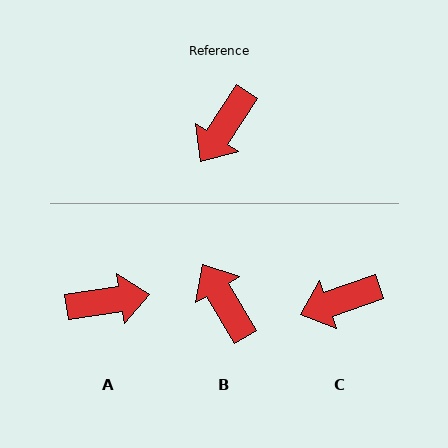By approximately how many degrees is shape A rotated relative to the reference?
Approximately 132 degrees counter-clockwise.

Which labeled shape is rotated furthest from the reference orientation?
A, about 132 degrees away.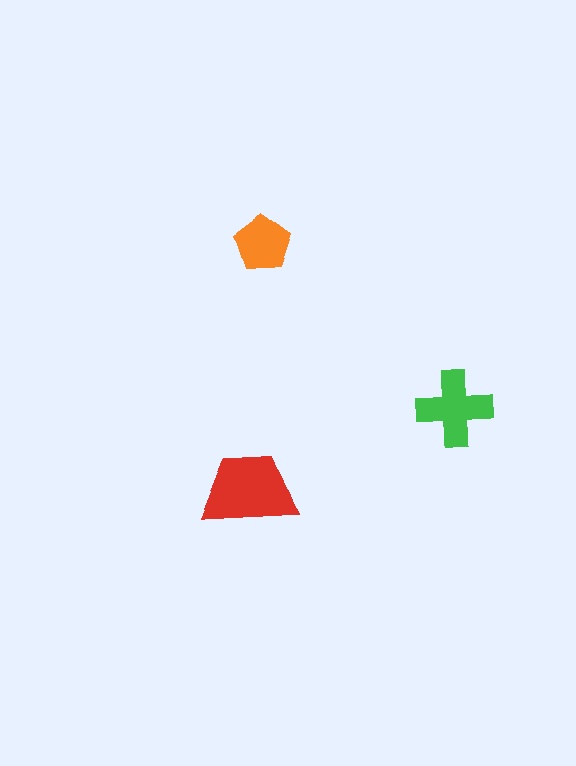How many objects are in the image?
There are 3 objects in the image.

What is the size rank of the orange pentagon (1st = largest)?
3rd.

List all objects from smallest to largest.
The orange pentagon, the green cross, the red trapezoid.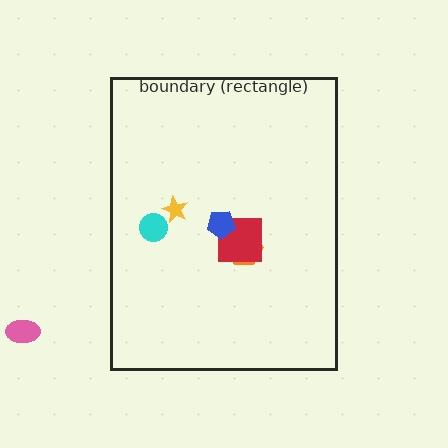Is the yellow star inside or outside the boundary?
Inside.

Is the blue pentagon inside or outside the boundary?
Inside.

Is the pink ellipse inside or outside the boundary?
Outside.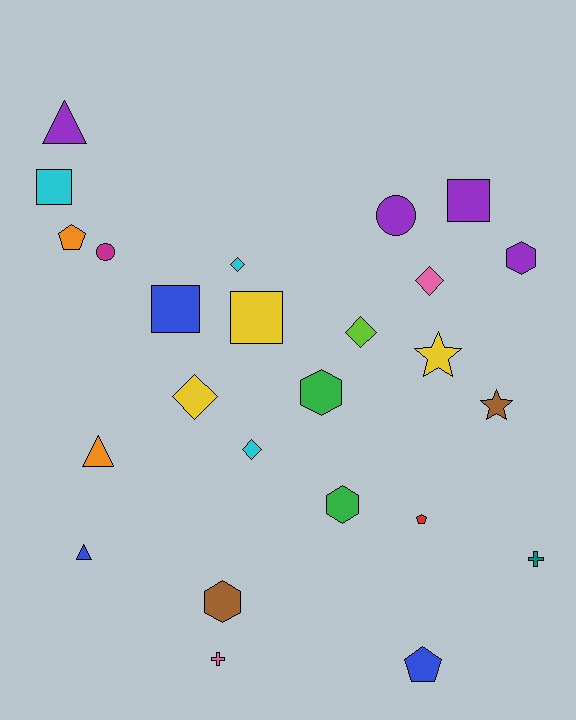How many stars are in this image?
There are 2 stars.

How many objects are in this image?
There are 25 objects.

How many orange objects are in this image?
There are 2 orange objects.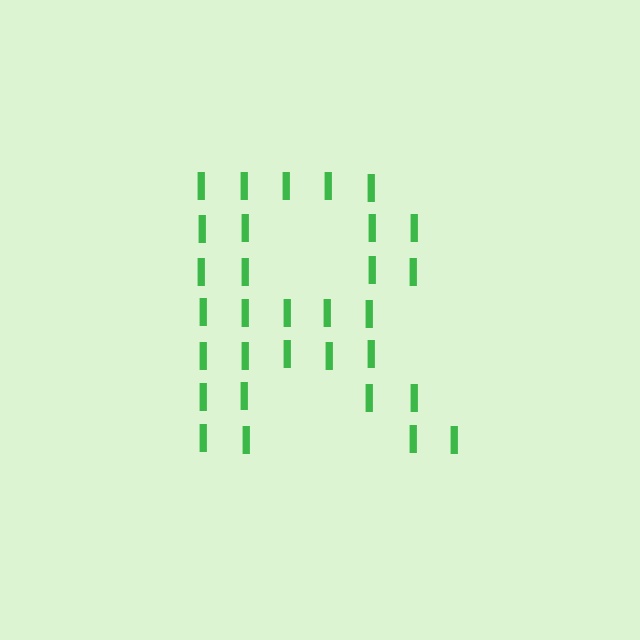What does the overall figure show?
The overall figure shows the letter R.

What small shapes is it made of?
It is made of small letter I's.